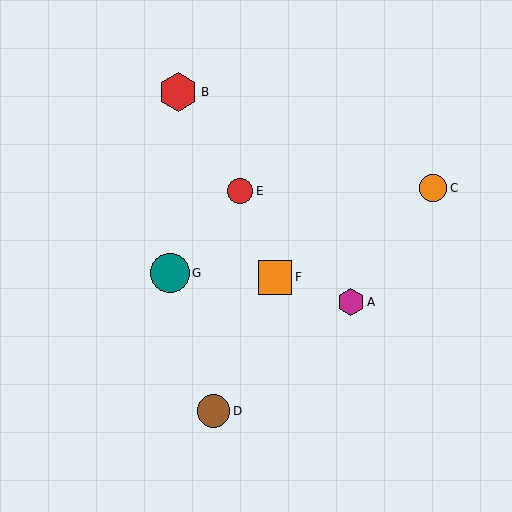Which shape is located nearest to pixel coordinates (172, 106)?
The red hexagon (labeled B) at (178, 92) is nearest to that location.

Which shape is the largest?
The teal circle (labeled G) is the largest.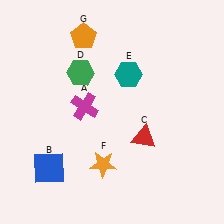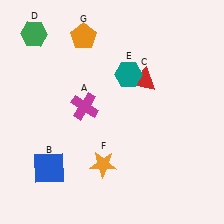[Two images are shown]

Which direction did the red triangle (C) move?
The red triangle (C) moved up.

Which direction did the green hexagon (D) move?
The green hexagon (D) moved left.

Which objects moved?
The objects that moved are: the red triangle (C), the green hexagon (D).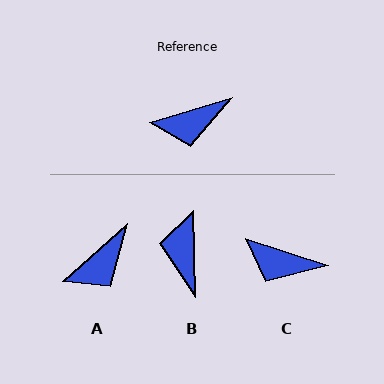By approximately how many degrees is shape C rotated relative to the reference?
Approximately 35 degrees clockwise.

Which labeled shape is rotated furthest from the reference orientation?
B, about 105 degrees away.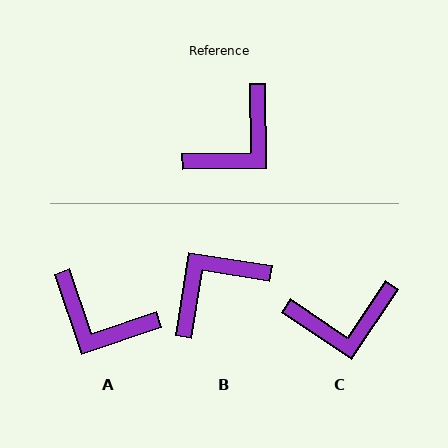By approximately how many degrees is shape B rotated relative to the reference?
Approximately 170 degrees counter-clockwise.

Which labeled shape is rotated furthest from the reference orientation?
B, about 170 degrees away.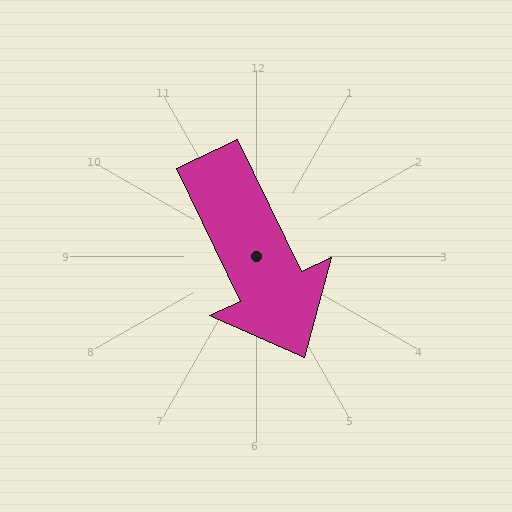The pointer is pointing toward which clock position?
Roughly 5 o'clock.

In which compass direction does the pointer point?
Southeast.